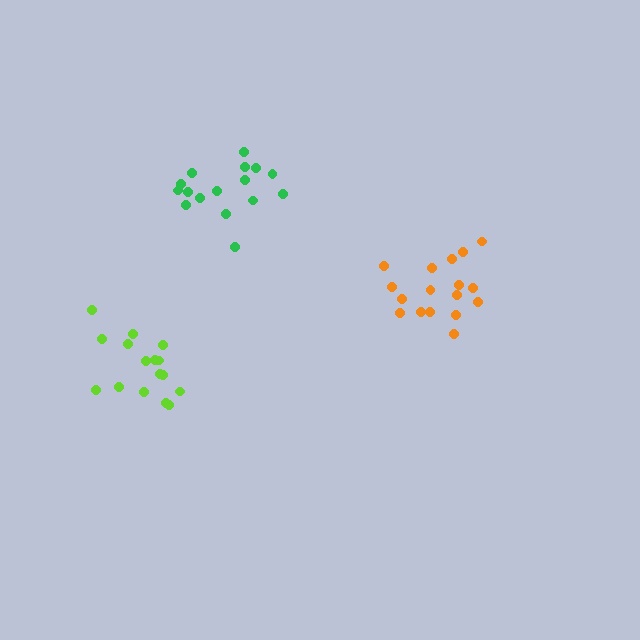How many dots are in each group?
Group 1: 17 dots, Group 2: 16 dots, Group 3: 16 dots (49 total).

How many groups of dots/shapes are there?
There are 3 groups.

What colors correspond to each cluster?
The clusters are colored: orange, lime, green.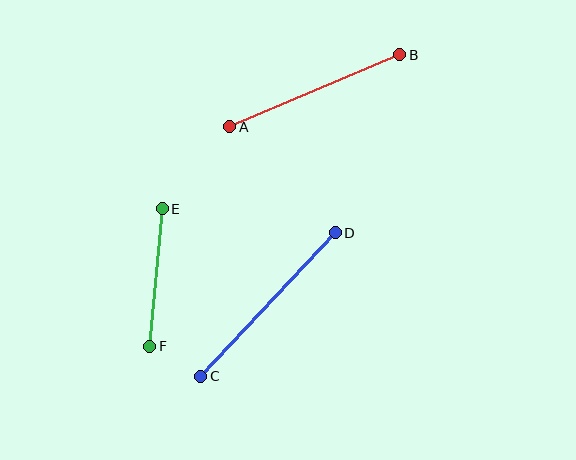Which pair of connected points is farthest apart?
Points C and D are farthest apart.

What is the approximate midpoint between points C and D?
The midpoint is at approximately (268, 304) pixels.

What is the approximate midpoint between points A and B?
The midpoint is at approximately (315, 91) pixels.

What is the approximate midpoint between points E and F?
The midpoint is at approximately (156, 278) pixels.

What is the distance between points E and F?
The distance is approximately 138 pixels.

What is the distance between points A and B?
The distance is approximately 185 pixels.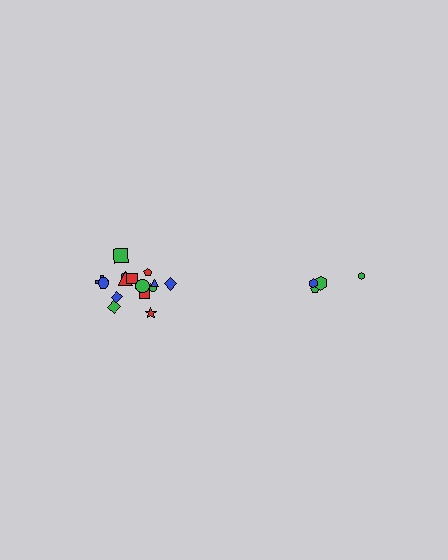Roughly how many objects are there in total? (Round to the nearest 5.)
Roughly 20 objects in total.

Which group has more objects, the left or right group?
The left group.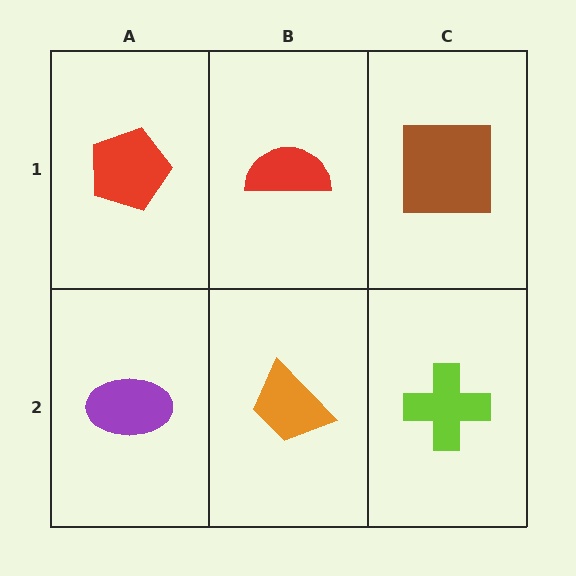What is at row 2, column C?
A lime cross.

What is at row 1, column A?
A red pentagon.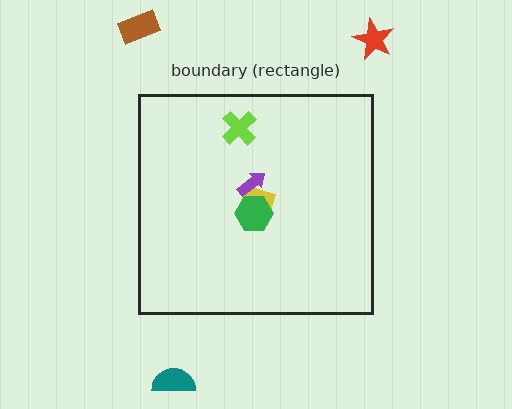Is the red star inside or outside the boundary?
Outside.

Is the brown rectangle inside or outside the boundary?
Outside.